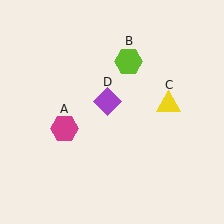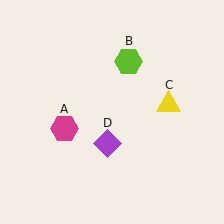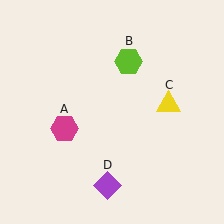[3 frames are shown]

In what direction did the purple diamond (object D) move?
The purple diamond (object D) moved down.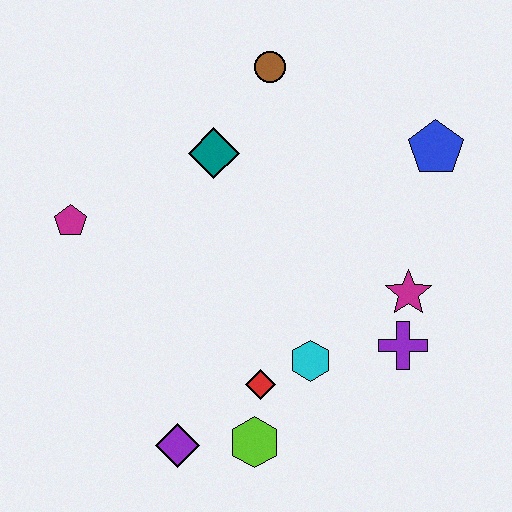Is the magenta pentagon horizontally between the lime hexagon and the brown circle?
No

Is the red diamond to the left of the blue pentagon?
Yes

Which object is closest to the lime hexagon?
The red diamond is closest to the lime hexagon.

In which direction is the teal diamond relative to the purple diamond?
The teal diamond is above the purple diamond.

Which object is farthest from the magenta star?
The magenta pentagon is farthest from the magenta star.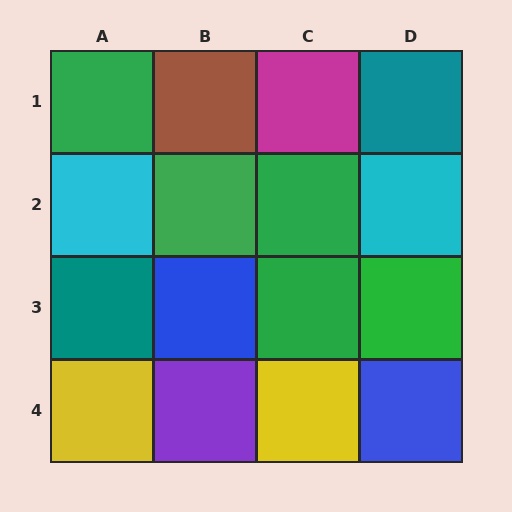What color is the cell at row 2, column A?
Cyan.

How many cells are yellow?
2 cells are yellow.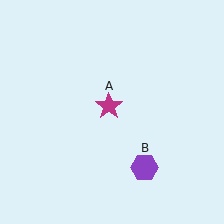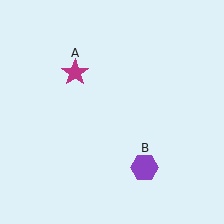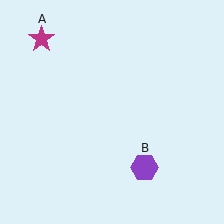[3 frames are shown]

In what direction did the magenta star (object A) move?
The magenta star (object A) moved up and to the left.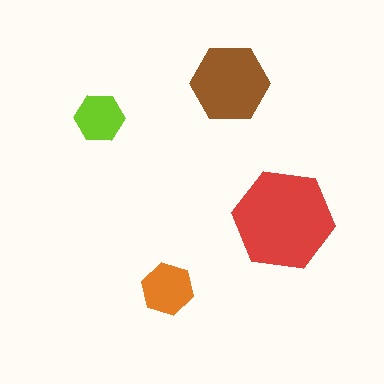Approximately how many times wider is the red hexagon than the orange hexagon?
About 2 times wider.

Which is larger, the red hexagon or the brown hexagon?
The red one.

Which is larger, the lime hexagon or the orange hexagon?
The orange one.